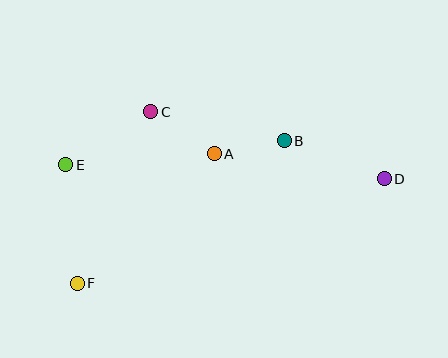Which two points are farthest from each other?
Points D and F are farthest from each other.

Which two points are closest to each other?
Points A and B are closest to each other.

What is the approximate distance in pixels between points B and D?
The distance between B and D is approximately 107 pixels.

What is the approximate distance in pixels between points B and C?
The distance between B and C is approximately 137 pixels.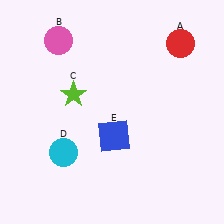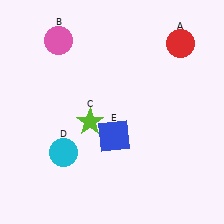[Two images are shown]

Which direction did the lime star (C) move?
The lime star (C) moved down.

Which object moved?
The lime star (C) moved down.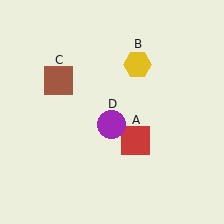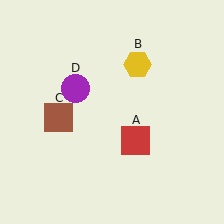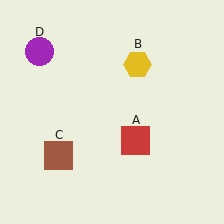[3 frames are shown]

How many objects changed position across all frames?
2 objects changed position: brown square (object C), purple circle (object D).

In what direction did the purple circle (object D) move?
The purple circle (object D) moved up and to the left.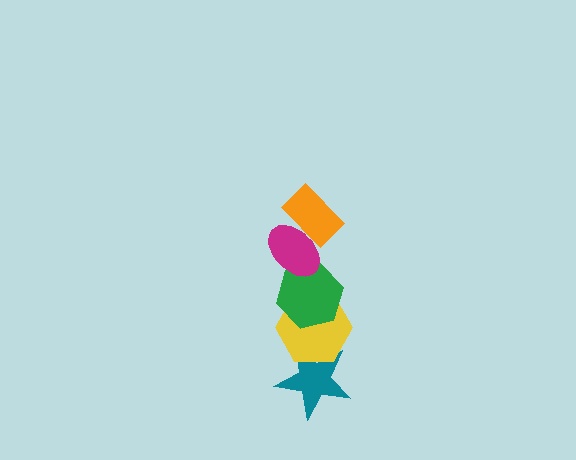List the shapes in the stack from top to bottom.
From top to bottom: the orange rectangle, the magenta ellipse, the green hexagon, the yellow hexagon, the teal star.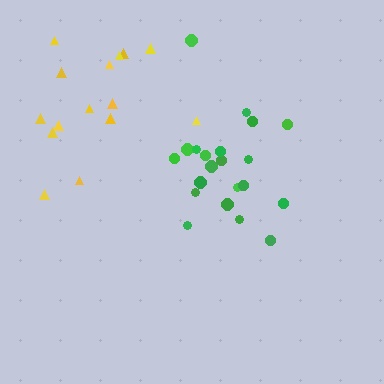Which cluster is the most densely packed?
Yellow.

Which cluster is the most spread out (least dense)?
Green.